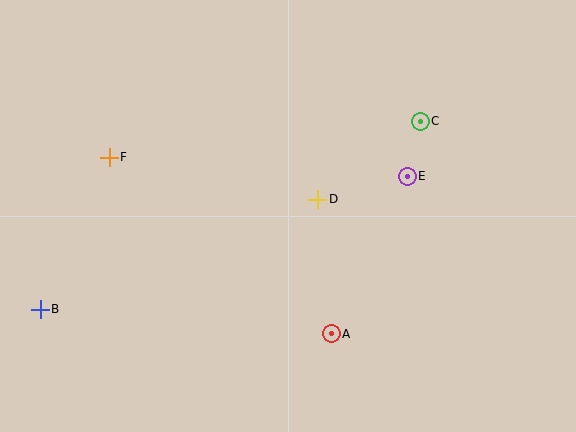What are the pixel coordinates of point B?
Point B is at (40, 309).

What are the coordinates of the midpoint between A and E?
The midpoint between A and E is at (369, 255).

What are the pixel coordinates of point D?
Point D is at (318, 199).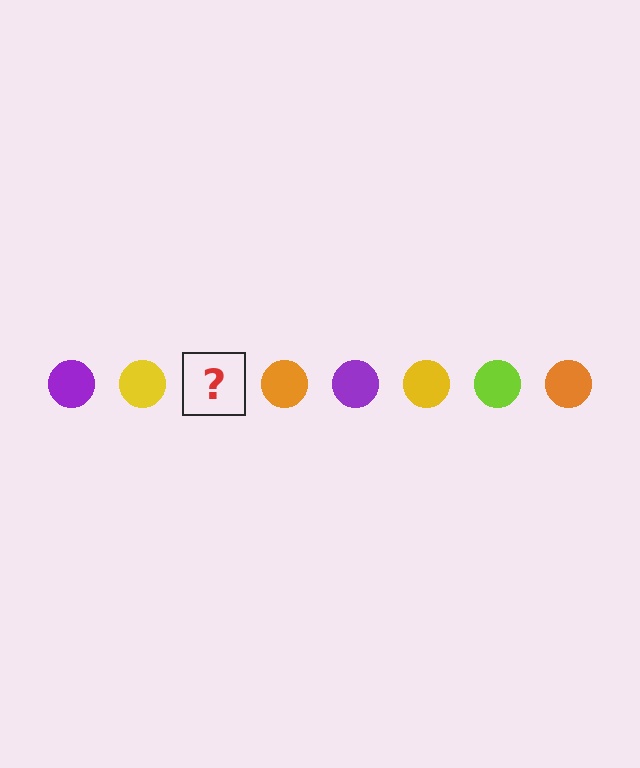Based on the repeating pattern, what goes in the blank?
The blank should be a lime circle.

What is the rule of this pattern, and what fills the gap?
The rule is that the pattern cycles through purple, yellow, lime, orange circles. The gap should be filled with a lime circle.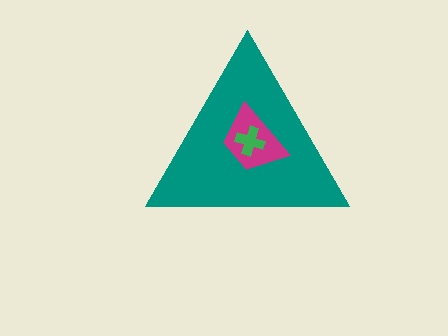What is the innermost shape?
The green cross.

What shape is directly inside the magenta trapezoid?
The green cross.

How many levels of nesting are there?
3.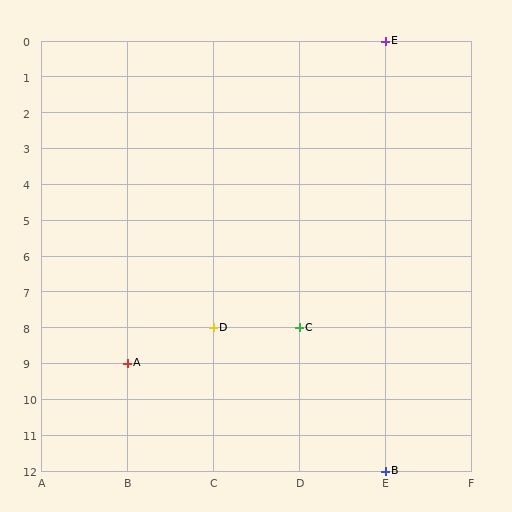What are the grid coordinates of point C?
Point C is at grid coordinates (D, 8).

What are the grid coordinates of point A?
Point A is at grid coordinates (B, 9).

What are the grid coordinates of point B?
Point B is at grid coordinates (E, 12).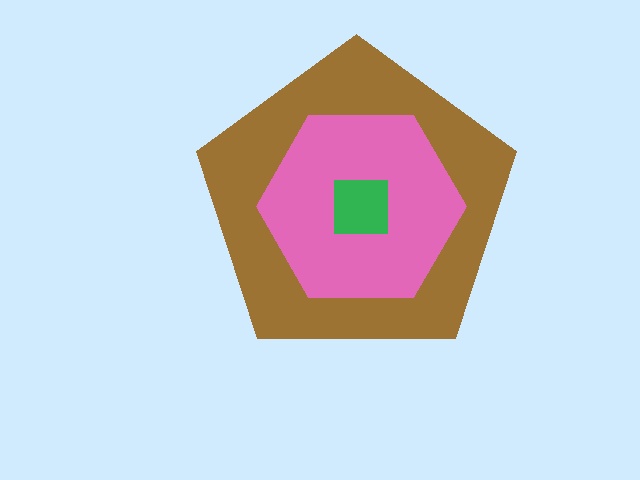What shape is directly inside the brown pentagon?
The pink hexagon.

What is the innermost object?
The green square.